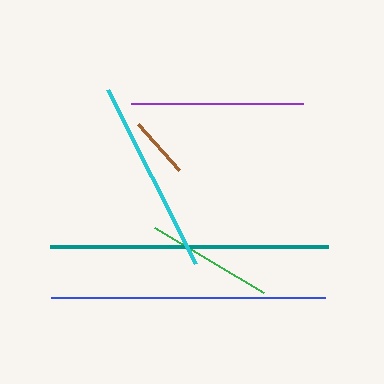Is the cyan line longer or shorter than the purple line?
The cyan line is longer than the purple line.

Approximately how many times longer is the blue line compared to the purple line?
The blue line is approximately 1.6 times the length of the purple line.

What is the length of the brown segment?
The brown segment is approximately 61 pixels long.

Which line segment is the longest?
The teal line is the longest at approximately 277 pixels.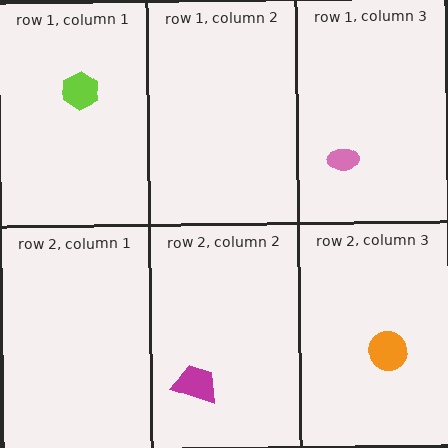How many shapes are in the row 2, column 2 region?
1.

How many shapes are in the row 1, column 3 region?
1.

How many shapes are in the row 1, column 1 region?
1.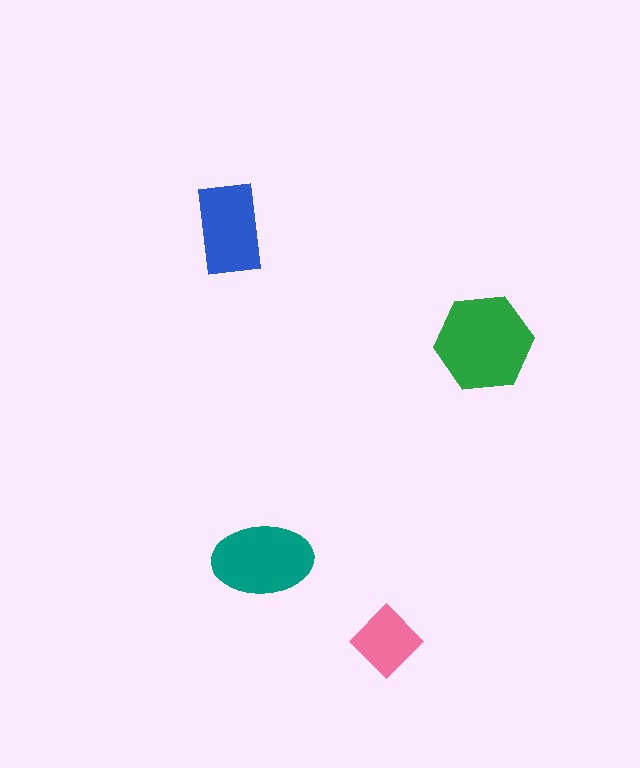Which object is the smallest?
The pink diamond.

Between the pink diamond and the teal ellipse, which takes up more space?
The teal ellipse.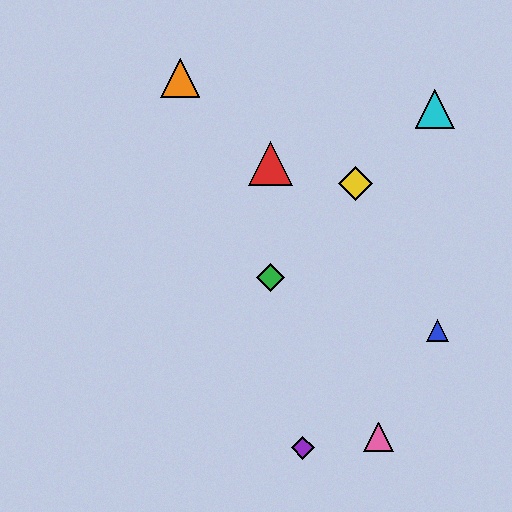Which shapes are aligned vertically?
The red triangle, the green diamond are aligned vertically.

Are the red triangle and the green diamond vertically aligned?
Yes, both are at x≈271.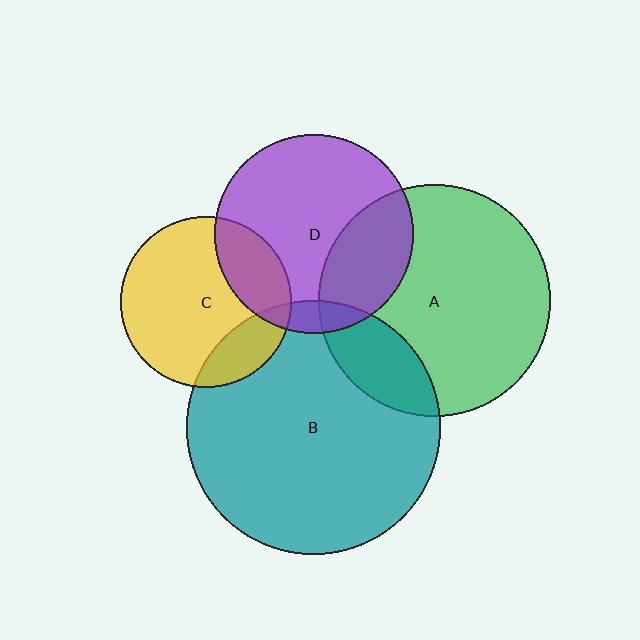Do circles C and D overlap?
Yes.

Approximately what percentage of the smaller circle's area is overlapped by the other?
Approximately 25%.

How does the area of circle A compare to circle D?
Approximately 1.4 times.